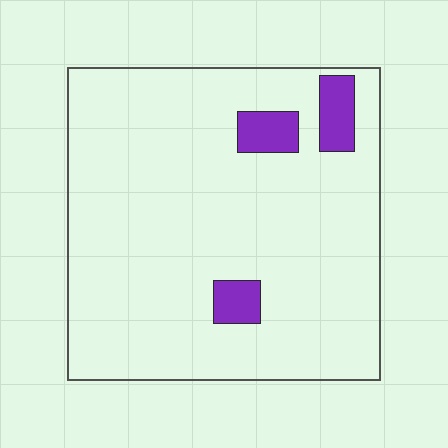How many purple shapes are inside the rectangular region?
3.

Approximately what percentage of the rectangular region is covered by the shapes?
Approximately 10%.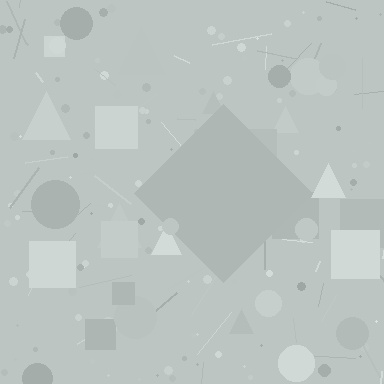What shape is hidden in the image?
A diamond is hidden in the image.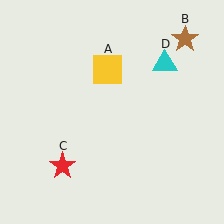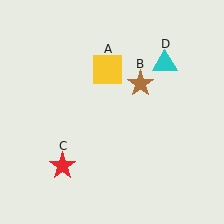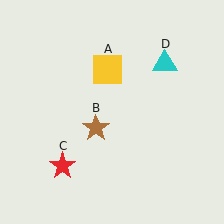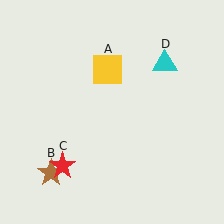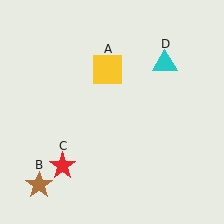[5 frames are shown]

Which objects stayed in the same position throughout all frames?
Yellow square (object A) and red star (object C) and cyan triangle (object D) remained stationary.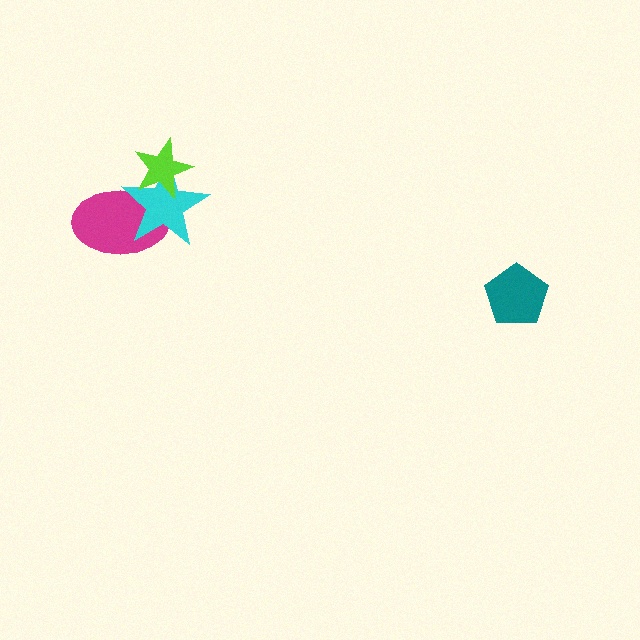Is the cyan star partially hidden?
Yes, it is partially covered by another shape.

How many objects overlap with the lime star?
2 objects overlap with the lime star.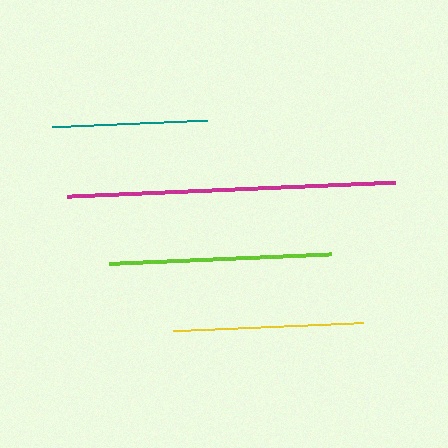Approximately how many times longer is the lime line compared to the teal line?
The lime line is approximately 1.4 times the length of the teal line.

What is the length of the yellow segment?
The yellow segment is approximately 191 pixels long.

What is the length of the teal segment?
The teal segment is approximately 156 pixels long.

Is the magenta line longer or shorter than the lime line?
The magenta line is longer than the lime line.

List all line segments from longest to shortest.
From longest to shortest: magenta, lime, yellow, teal.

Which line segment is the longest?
The magenta line is the longest at approximately 329 pixels.